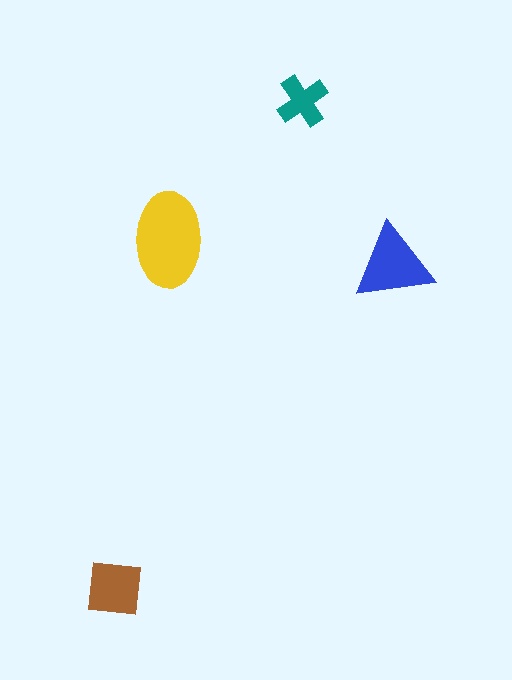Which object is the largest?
The yellow ellipse.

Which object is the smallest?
The teal cross.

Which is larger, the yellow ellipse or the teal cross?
The yellow ellipse.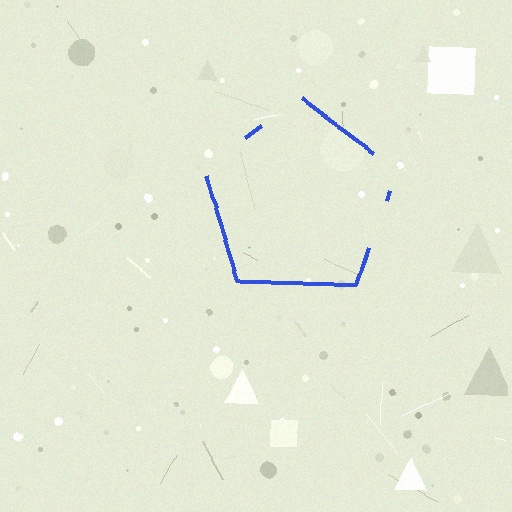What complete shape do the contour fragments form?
The contour fragments form a pentagon.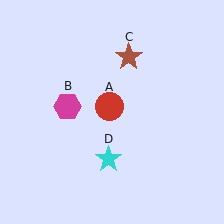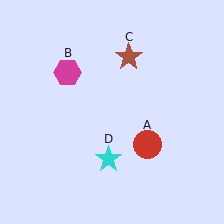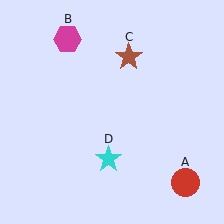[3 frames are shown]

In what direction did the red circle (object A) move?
The red circle (object A) moved down and to the right.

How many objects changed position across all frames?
2 objects changed position: red circle (object A), magenta hexagon (object B).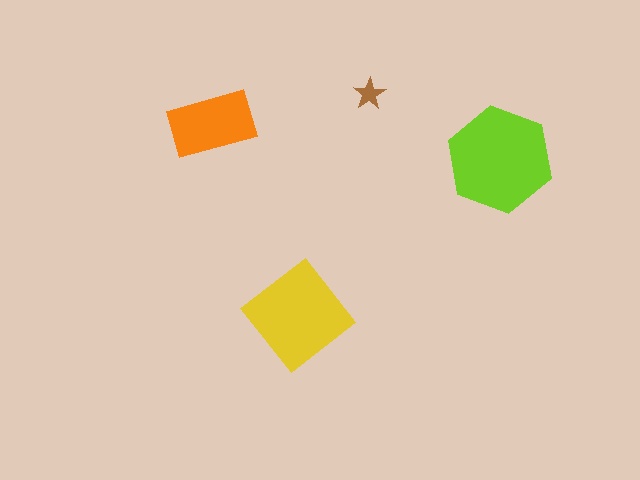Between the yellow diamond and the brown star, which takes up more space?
The yellow diamond.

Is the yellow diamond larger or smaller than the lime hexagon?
Smaller.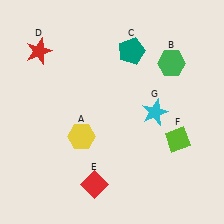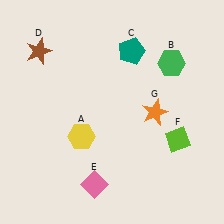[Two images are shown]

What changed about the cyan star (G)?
In Image 1, G is cyan. In Image 2, it changed to orange.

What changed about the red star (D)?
In Image 1, D is red. In Image 2, it changed to brown.